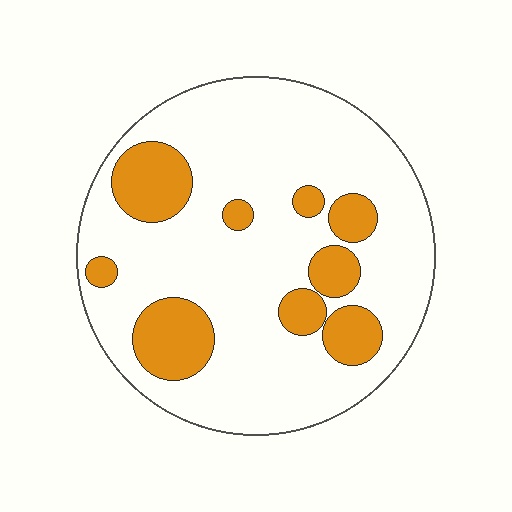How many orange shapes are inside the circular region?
9.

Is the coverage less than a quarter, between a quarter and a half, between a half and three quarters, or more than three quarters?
Less than a quarter.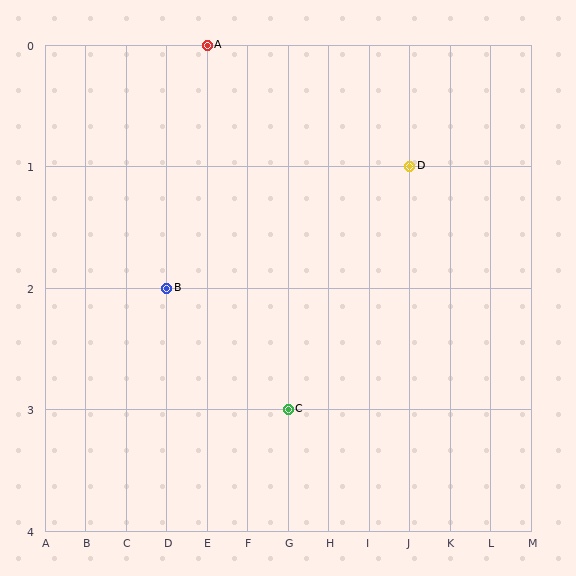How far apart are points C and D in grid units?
Points C and D are 3 columns and 2 rows apart (about 3.6 grid units diagonally).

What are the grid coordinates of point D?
Point D is at grid coordinates (J, 1).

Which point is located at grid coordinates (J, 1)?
Point D is at (J, 1).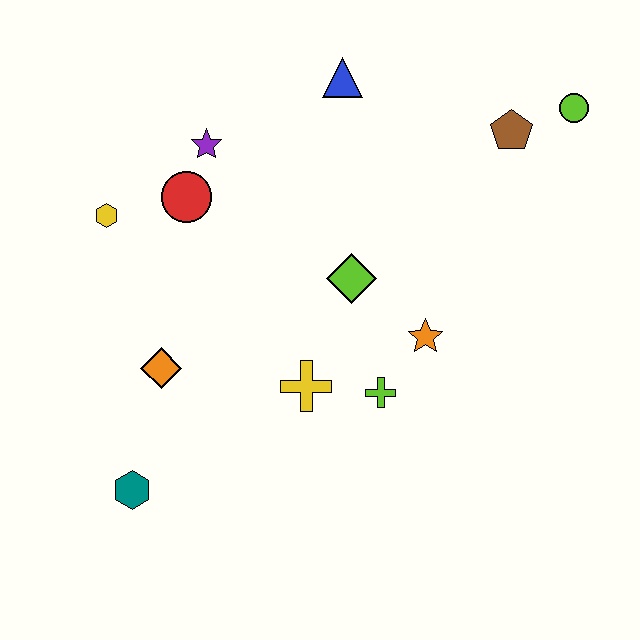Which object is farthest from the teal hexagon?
The lime circle is farthest from the teal hexagon.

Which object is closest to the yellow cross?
The lime cross is closest to the yellow cross.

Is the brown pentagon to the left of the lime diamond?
No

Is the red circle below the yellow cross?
No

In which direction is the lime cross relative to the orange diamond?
The lime cross is to the right of the orange diamond.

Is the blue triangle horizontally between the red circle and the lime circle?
Yes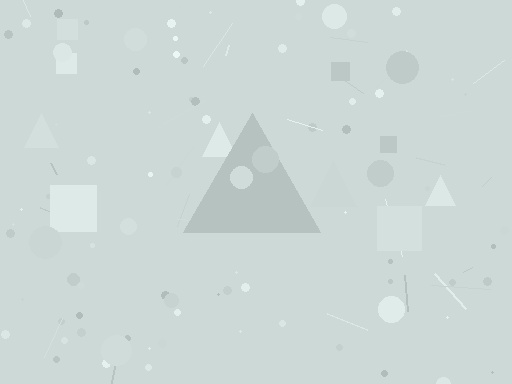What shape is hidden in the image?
A triangle is hidden in the image.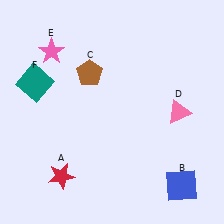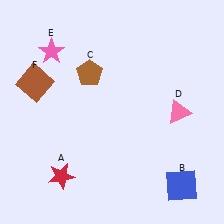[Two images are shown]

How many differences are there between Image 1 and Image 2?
There is 1 difference between the two images.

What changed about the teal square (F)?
In Image 1, F is teal. In Image 2, it changed to brown.